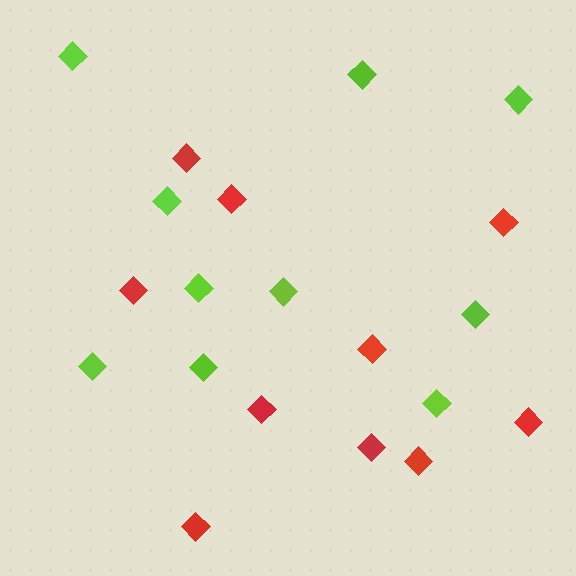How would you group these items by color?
There are 2 groups: one group of red diamonds (10) and one group of lime diamonds (10).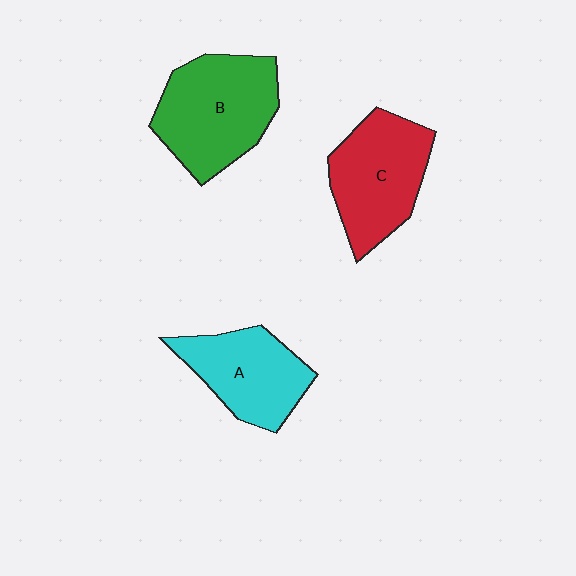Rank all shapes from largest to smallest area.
From largest to smallest: B (green), C (red), A (cyan).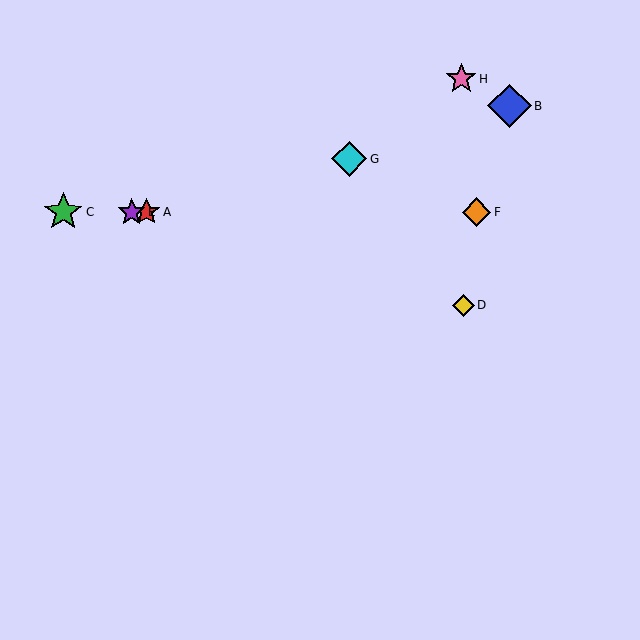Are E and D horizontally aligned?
No, E is at y≈212 and D is at y≈305.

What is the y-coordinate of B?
Object B is at y≈106.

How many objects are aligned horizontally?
4 objects (A, C, E, F) are aligned horizontally.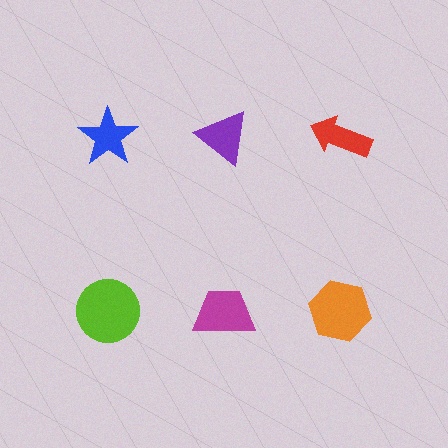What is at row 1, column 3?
A red arrow.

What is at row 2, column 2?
A magenta trapezoid.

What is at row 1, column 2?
A purple triangle.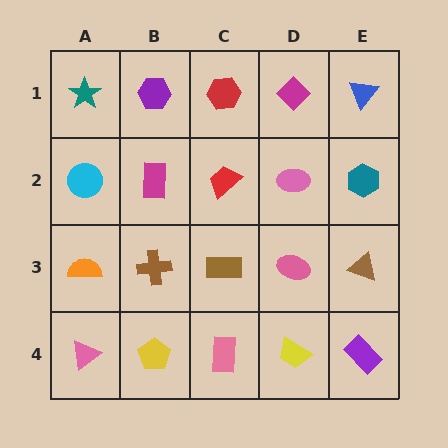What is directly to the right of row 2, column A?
A magenta rectangle.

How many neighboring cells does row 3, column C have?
4.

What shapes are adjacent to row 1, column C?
A red trapezoid (row 2, column C), a purple hexagon (row 1, column B), a magenta diamond (row 1, column D).